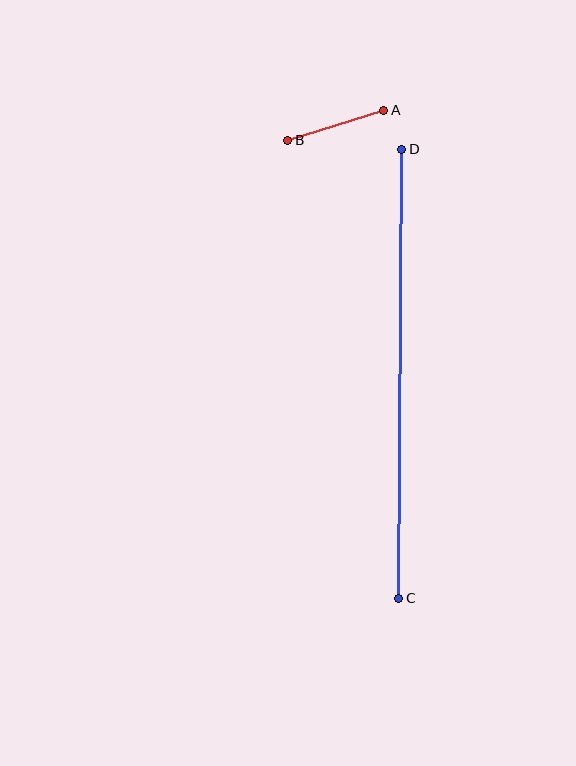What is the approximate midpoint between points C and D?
The midpoint is at approximately (400, 374) pixels.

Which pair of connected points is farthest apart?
Points C and D are farthest apart.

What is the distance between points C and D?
The distance is approximately 449 pixels.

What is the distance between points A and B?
The distance is approximately 101 pixels.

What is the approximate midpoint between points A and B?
The midpoint is at approximately (336, 125) pixels.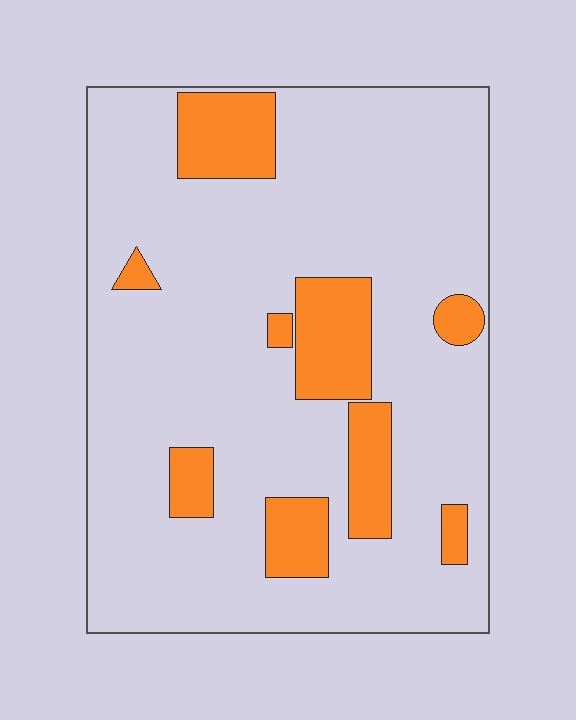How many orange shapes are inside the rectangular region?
9.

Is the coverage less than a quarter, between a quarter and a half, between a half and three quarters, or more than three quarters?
Less than a quarter.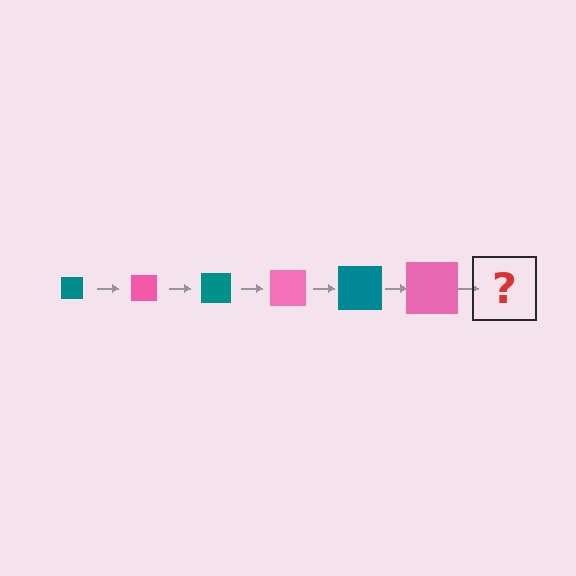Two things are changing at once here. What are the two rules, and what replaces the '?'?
The two rules are that the square grows larger each step and the color cycles through teal and pink. The '?' should be a teal square, larger than the previous one.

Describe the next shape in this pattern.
It should be a teal square, larger than the previous one.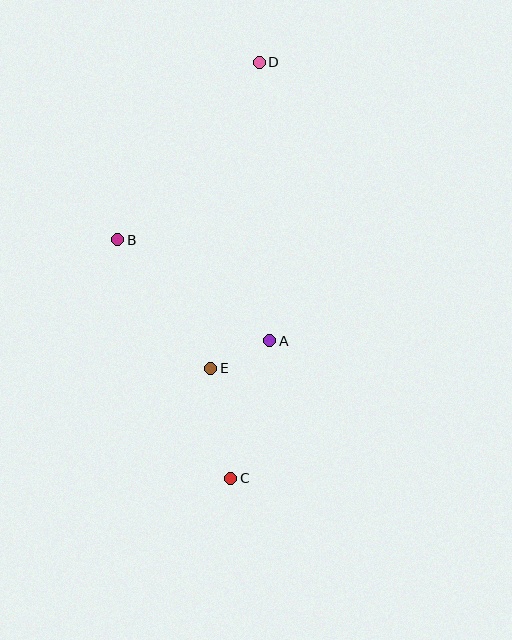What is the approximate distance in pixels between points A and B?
The distance between A and B is approximately 182 pixels.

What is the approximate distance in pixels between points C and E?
The distance between C and E is approximately 112 pixels.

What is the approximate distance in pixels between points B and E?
The distance between B and E is approximately 158 pixels.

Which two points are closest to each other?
Points A and E are closest to each other.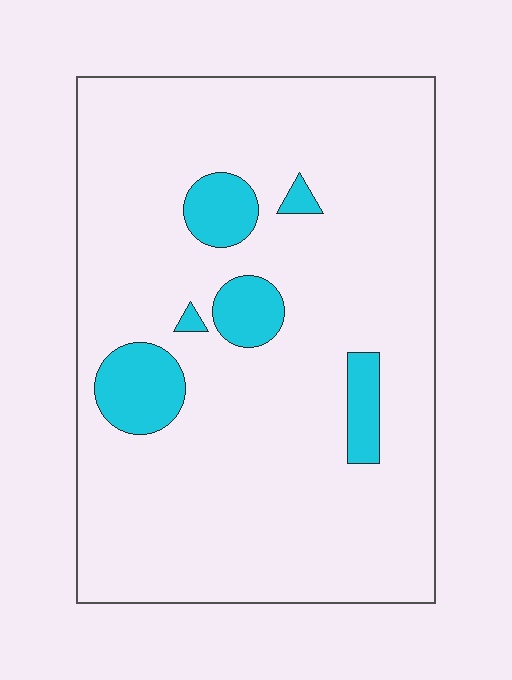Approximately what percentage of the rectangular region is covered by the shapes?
Approximately 10%.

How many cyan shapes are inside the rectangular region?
6.